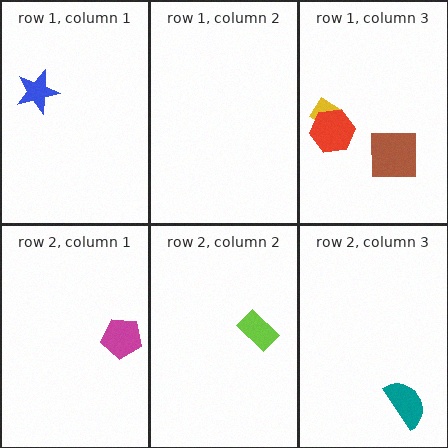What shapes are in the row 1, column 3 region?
The yellow diamond, the red hexagon, the brown square.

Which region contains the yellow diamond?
The row 1, column 3 region.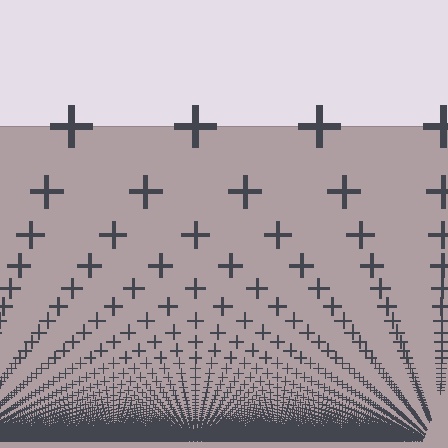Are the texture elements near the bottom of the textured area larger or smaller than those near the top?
Smaller. The gradient is inverted — elements near the bottom are smaller and denser.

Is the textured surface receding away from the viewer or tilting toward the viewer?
The surface appears to tilt toward the viewer. Texture elements get larger and sparser toward the top.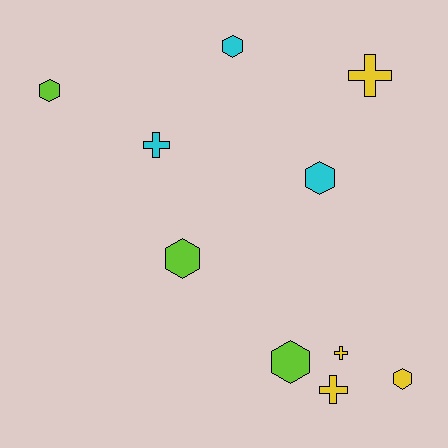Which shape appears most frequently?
Hexagon, with 6 objects.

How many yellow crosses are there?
There are 3 yellow crosses.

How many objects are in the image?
There are 10 objects.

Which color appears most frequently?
Yellow, with 4 objects.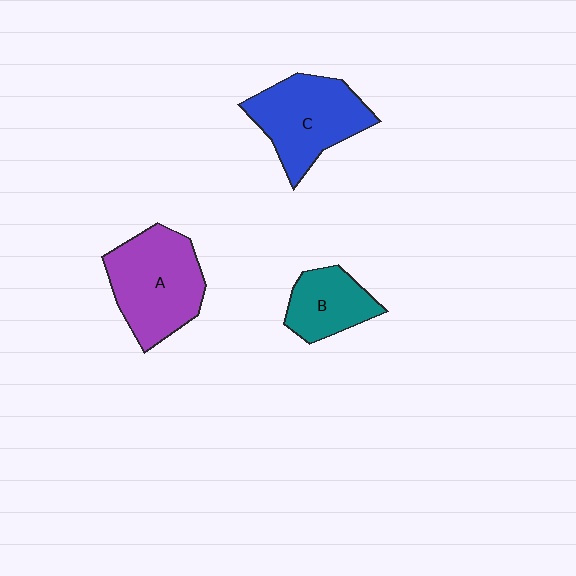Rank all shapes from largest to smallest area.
From largest to smallest: A (purple), C (blue), B (teal).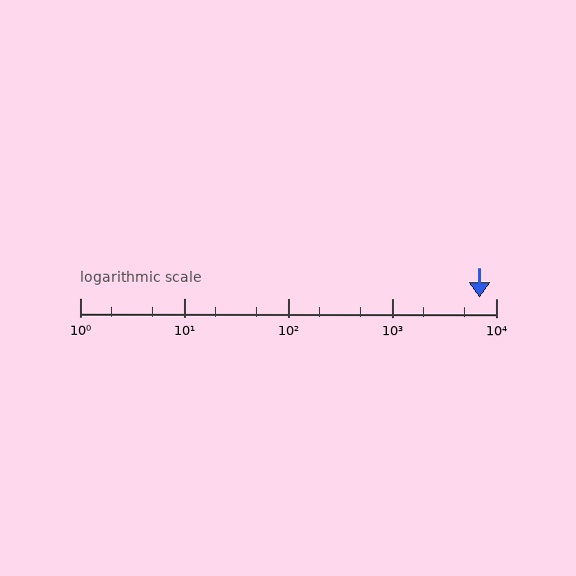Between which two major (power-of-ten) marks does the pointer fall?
The pointer is between 1000 and 10000.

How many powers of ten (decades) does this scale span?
The scale spans 4 decades, from 1 to 10000.